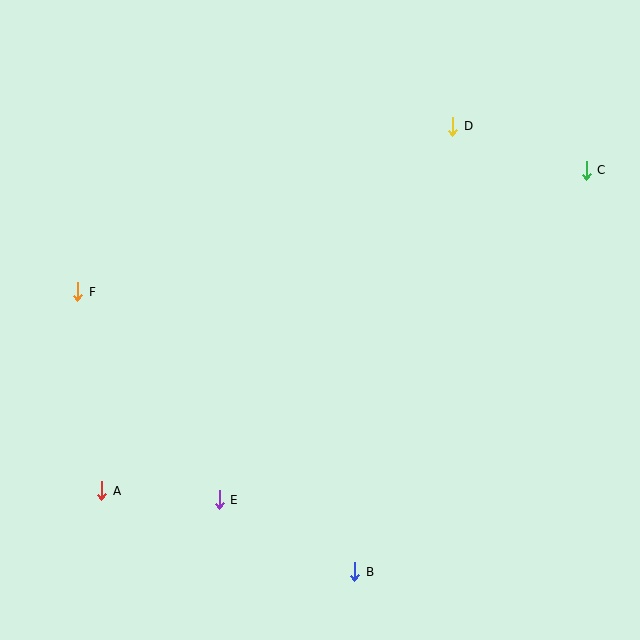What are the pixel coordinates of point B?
Point B is at (355, 572).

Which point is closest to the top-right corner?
Point C is closest to the top-right corner.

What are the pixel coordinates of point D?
Point D is at (453, 126).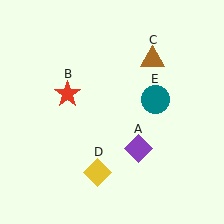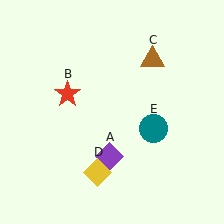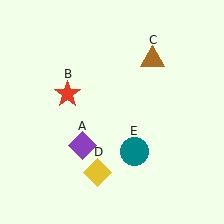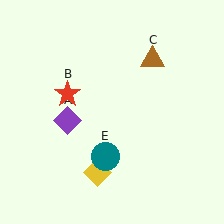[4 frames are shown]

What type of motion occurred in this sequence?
The purple diamond (object A), teal circle (object E) rotated clockwise around the center of the scene.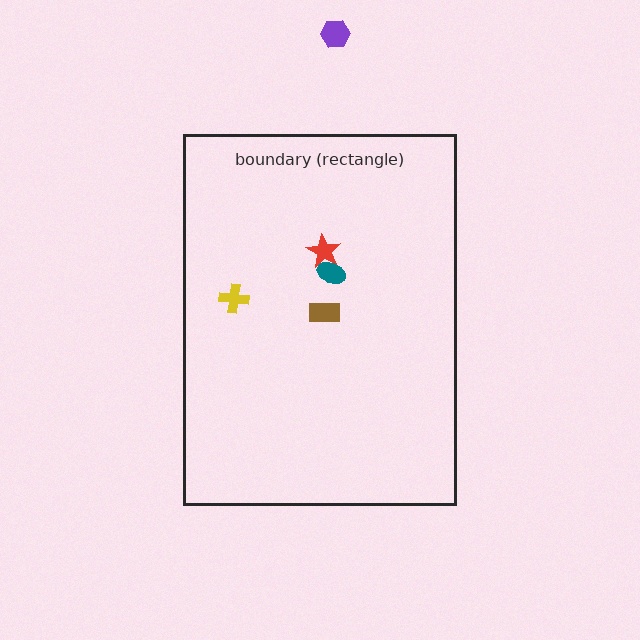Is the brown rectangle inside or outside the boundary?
Inside.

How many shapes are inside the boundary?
4 inside, 1 outside.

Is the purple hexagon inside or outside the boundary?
Outside.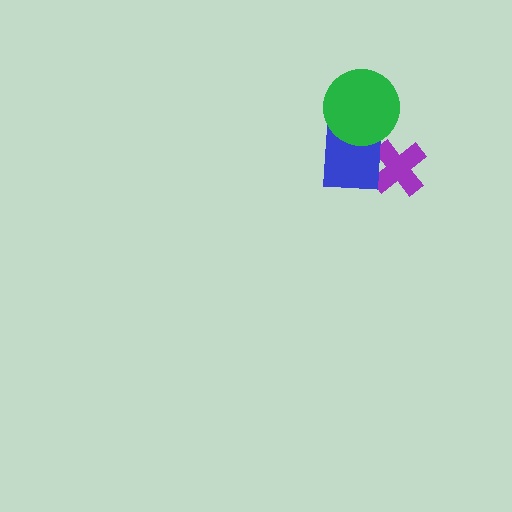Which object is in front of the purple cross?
The blue rectangle is in front of the purple cross.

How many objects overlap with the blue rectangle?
2 objects overlap with the blue rectangle.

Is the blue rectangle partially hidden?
Yes, it is partially covered by another shape.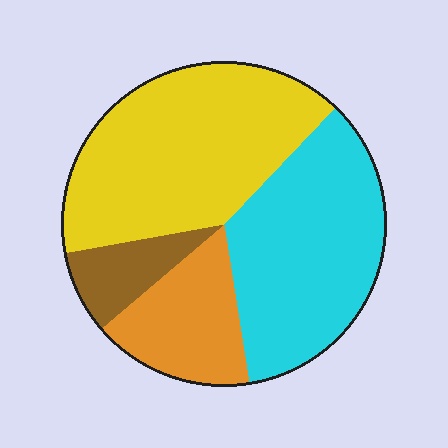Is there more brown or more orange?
Orange.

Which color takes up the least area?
Brown, at roughly 10%.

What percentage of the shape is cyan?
Cyan takes up about one third (1/3) of the shape.